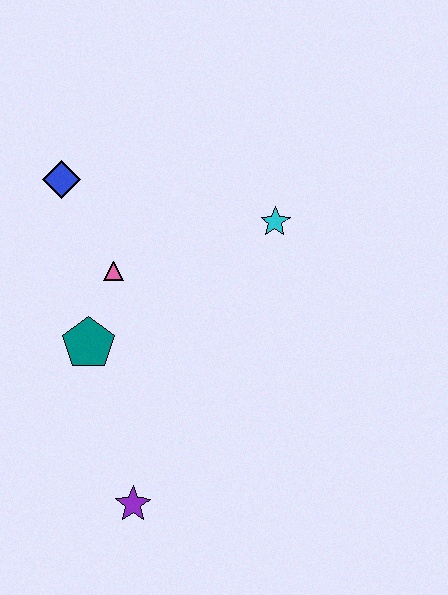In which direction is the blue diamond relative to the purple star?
The blue diamond is above the purple star.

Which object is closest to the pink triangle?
The teal pentagon is closest to the pink triangle.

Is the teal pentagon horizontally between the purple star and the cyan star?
No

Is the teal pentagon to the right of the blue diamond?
Yes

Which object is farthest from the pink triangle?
The purple star is farthest from the pink triangle.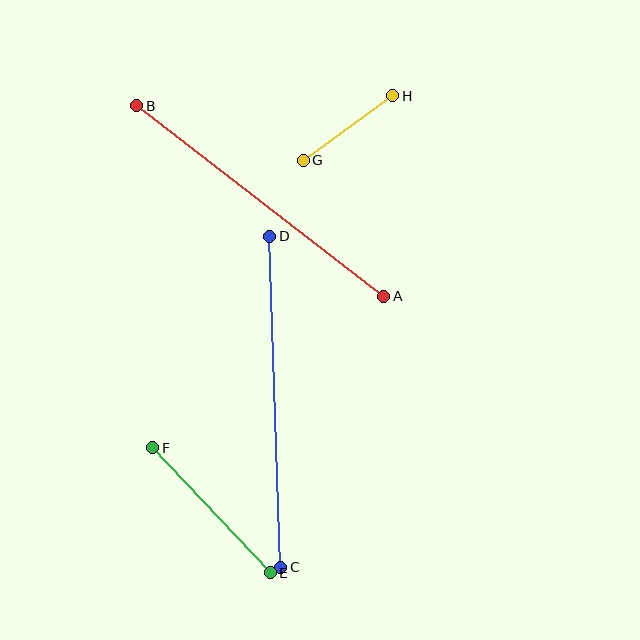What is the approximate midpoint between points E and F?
The midpoint is at approximately (211, 510) pixels.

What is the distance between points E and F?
The distance is approximately 171 pixels.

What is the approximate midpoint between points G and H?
The midpoint is at approximately (348, 128) pixels.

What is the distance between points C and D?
The distance is approximately 331 pixels.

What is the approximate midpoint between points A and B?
The midpoint is at approximately (260, 201) pixels.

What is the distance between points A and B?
The distance is approximately 312 pixels.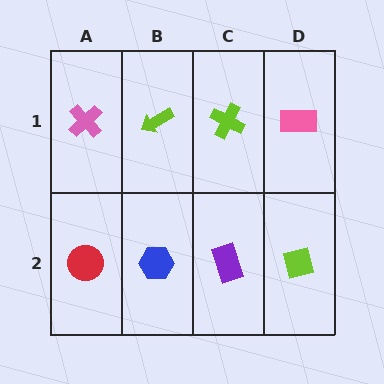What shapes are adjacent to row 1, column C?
A purple rectangle (row 2, column C), a lime arrow (row 1, column B), a pink rectangle (row 1, column D).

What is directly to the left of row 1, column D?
A lime cross.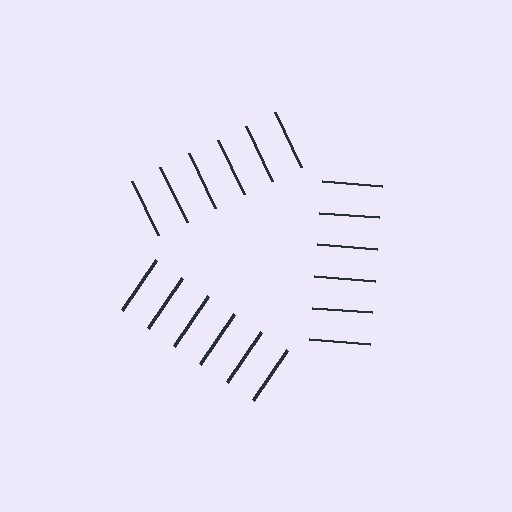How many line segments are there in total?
18 — 6 along each of the 3 edges.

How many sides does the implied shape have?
3 sides — the line-ends trace a triangle.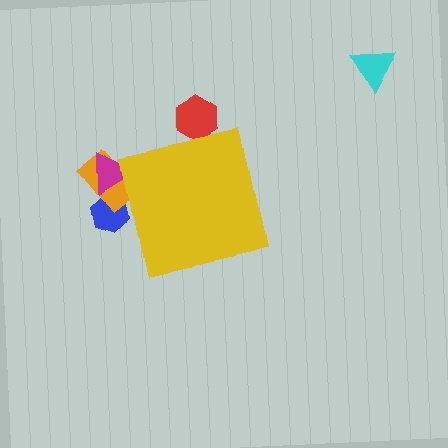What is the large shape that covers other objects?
A yellow square.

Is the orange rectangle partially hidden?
Yes, the orange rectangle is partially hidden behind the yellow square.